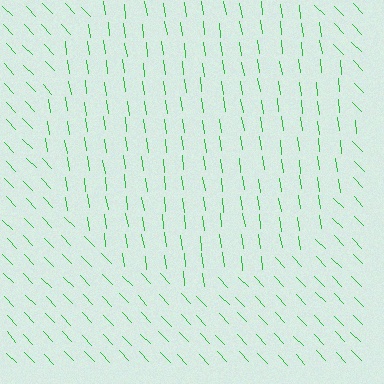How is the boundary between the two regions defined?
The boundary is defined purely by a change in line orientation (approximately 36 degrees difference). All lines are the same color and thickness.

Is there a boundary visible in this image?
Yes, there is a texture boundary formed by a change in line orientation.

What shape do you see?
I see a circle.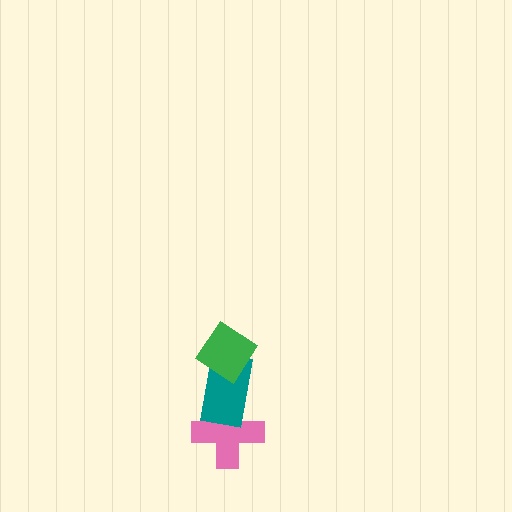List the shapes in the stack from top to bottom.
From top to bottom: the green diamond, the teal rectangle, the pink cross.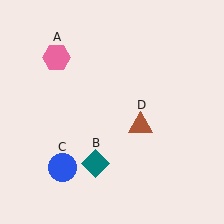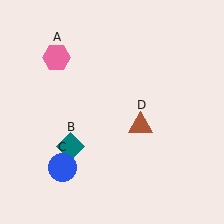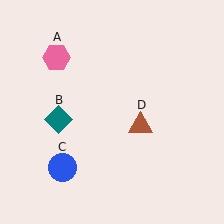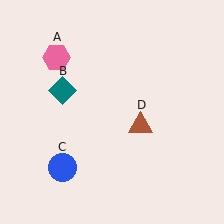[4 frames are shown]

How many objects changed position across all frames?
1 object changed position: teal diamond (object B).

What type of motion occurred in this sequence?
The teal diamond (object B) rotated clockwise around the center of the scene.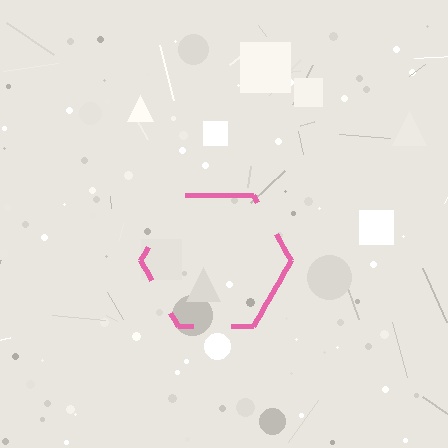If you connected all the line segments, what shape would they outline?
They would outline a hexagon.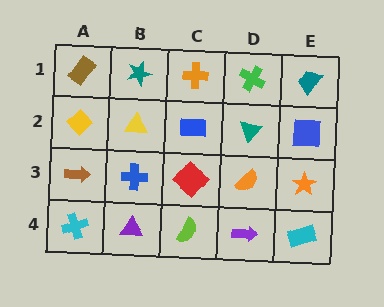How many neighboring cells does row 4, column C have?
3.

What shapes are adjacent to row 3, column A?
A yellow diamond (row 2, column A), a cyan cross (row 4, column A), a blue cross (row 3, column B).